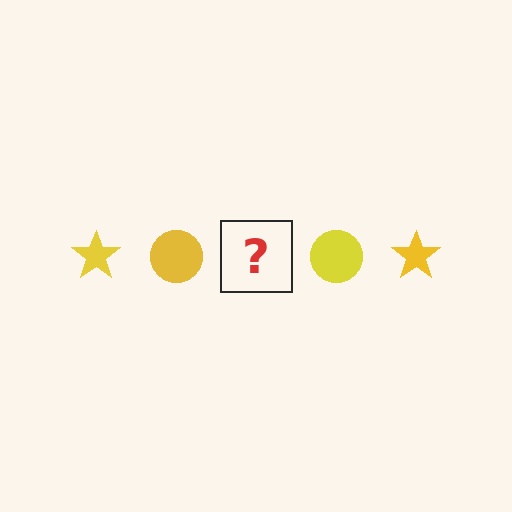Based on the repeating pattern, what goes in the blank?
The blank should be a yellow star.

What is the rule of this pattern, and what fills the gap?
The rule is that the pattern cycles through star, circle shapes in yellow. The gap should be filled with a yellow star.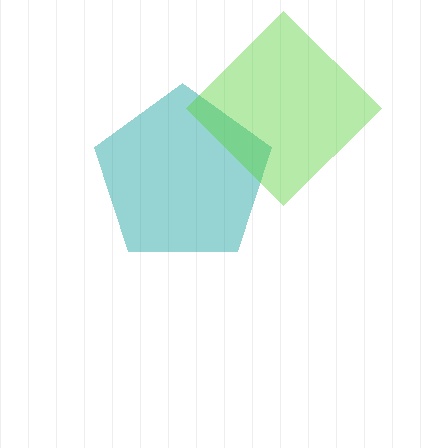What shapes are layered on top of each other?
The layered shapes are: a teal pentagon, a lime diamond.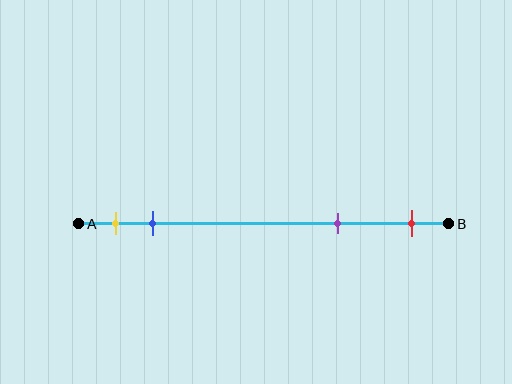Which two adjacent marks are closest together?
The yellow and blue marks are the closest adjacent pair.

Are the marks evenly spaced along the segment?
No, the marks are not evenly spaced.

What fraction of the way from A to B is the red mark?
The red mark is approximately 90% (0.9) of the way from A to B.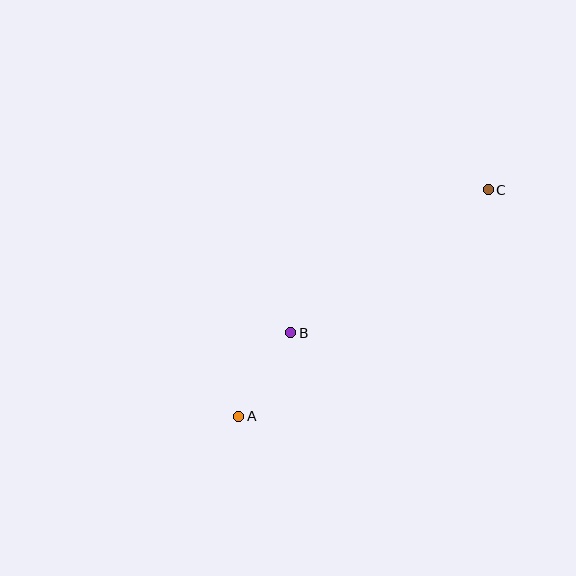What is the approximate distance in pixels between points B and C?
The distance between B and C is approximately 244 pixels.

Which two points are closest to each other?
Points A and B are closest to each other.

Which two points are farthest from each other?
Points A and C are farthest from each other.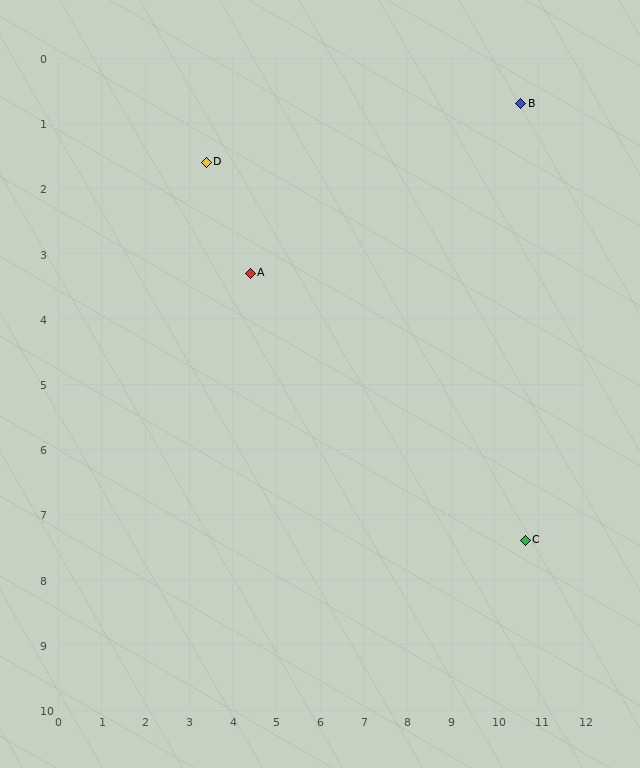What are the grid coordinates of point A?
Point A is at approximately (4.4, 3.3).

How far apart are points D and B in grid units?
Points D and B are about 7.3 grid units apart.